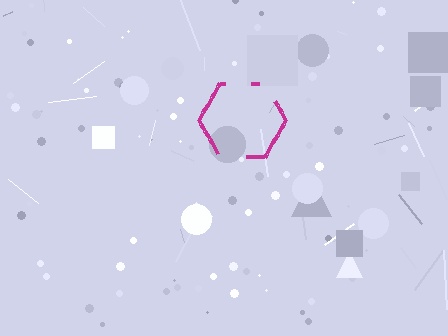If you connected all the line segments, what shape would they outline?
They would outline a hexagon.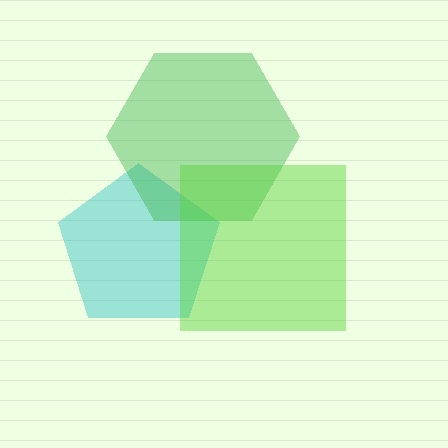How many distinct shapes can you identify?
There are 3 distinct shapes: a cyan pentagon, a green hexagon, a lime square.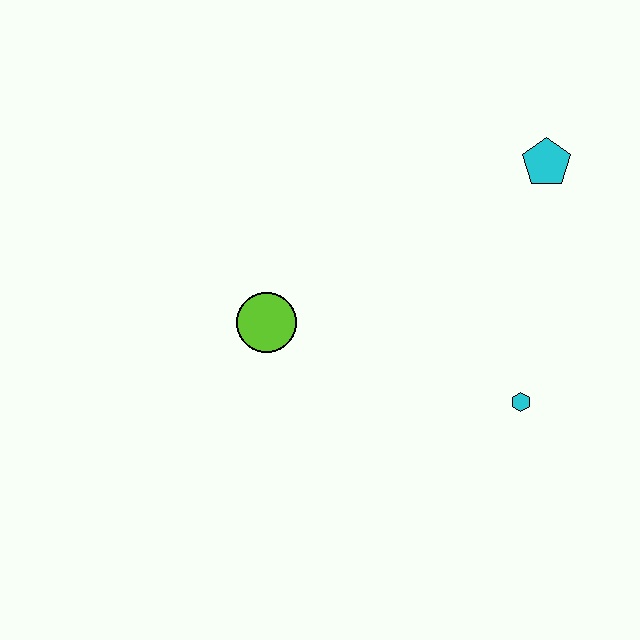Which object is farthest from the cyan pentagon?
The lime circle is farthest from the cyan pentagon.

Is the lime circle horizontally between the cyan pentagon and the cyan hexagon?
No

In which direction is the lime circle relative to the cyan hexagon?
The lime circle is to the left of the cyan hexagon.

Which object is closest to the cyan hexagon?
The cyan pentagon is closest to the cyan hexagon.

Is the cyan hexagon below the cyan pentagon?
Yes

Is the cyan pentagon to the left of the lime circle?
No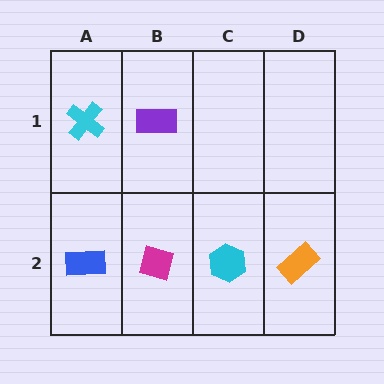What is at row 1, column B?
A purple rectangle.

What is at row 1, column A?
A cyan cross.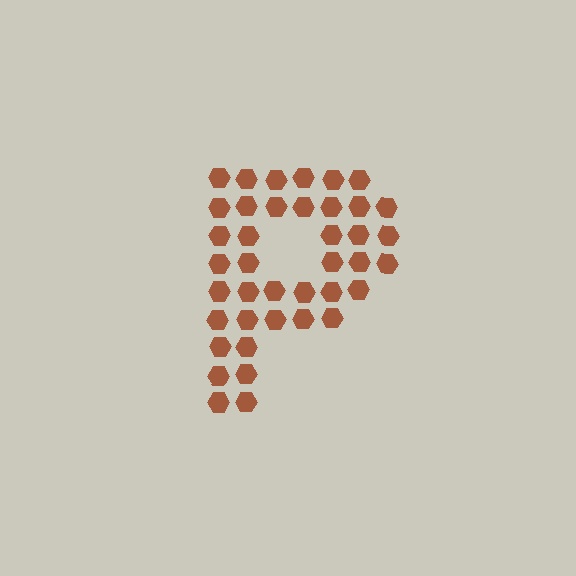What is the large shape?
The large shape is the letter P.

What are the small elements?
The small elements are hexagons.